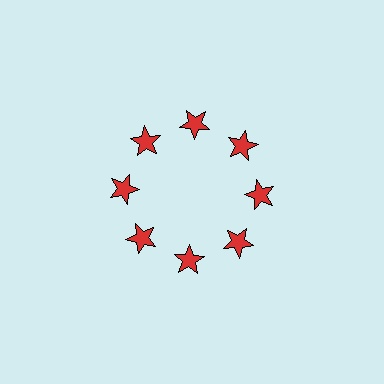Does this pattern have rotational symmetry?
Yes, this pattern has 8-fold rotational symmetry. It looks the same after rotating 45 degrees around the center.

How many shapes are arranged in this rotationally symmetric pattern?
There are 8 shapes, arranged in 8 groups of 1.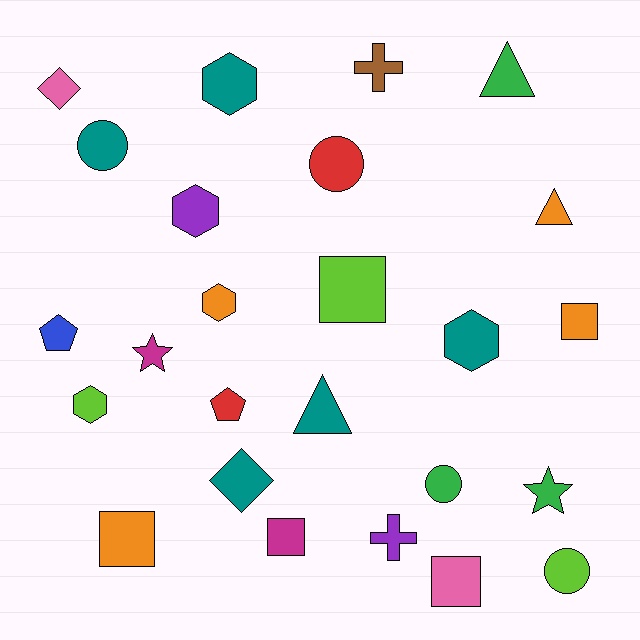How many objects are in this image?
There are 25 objects.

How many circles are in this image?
There are 4 circles.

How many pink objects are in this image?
There are 2 pink objects.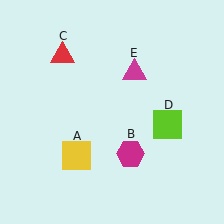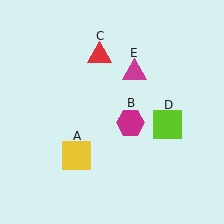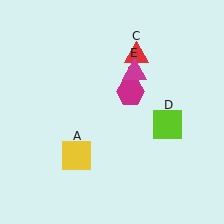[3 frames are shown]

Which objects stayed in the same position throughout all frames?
Yellow square (object A) and lime square (object D) and magenta triangle (object E) remained stationary.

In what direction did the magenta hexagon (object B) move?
The magenta hexagon (object B) moved up.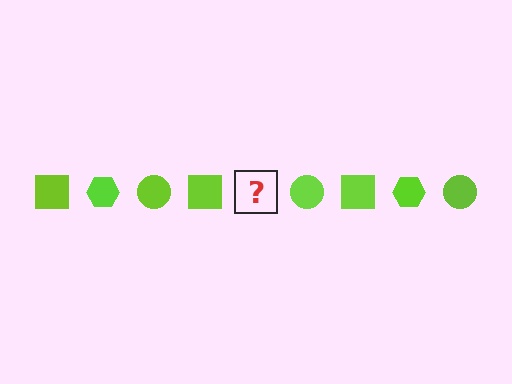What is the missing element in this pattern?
The missing element is a lime hexagon.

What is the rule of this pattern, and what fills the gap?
The rule is that the pattern cycles through square, hexagon, circle shapes in lime. The gap should be filled with a lime hexagon.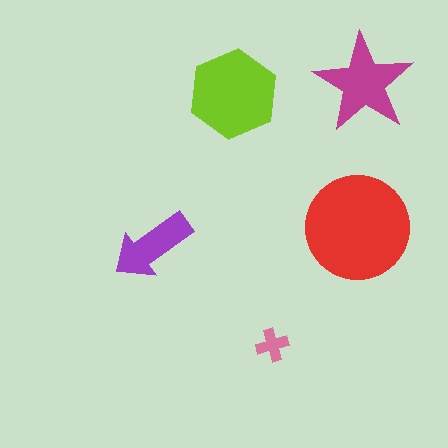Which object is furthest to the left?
The purple arrow is leftmost.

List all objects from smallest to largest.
The pink cross, the purple arrow, the magenta star, the lime hexagon, the red circle.